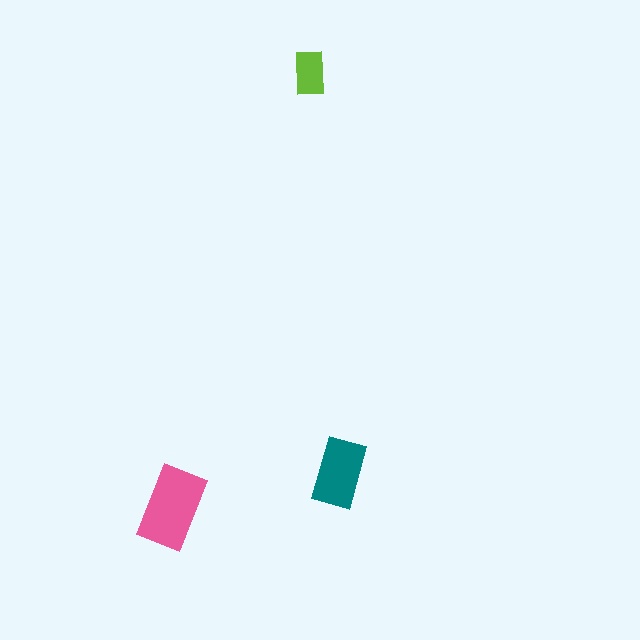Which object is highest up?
The lime rectangle is topmost.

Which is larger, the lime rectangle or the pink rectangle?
The pink one.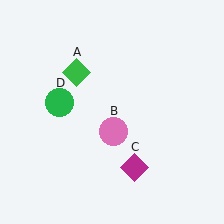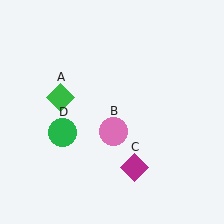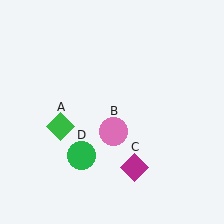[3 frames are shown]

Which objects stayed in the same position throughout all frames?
Pink circle (object B) and magenta diamond (object C) remained stationary.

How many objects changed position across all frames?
2 objects changed position: green diamond (object A), green circle (object D).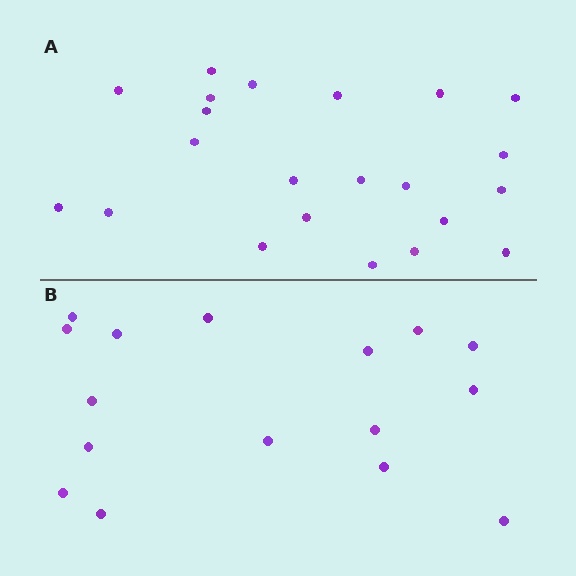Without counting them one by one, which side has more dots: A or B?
Region A (the top region) has more dots.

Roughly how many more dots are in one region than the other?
Region A has about 6 more dots than region B.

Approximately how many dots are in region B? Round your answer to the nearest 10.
About 20 dots. (The exact count is 16, which rounds to 20.)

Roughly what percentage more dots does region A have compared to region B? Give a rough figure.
About 40% more.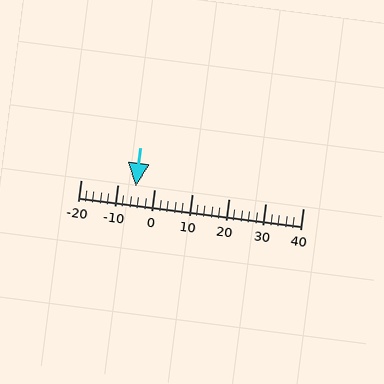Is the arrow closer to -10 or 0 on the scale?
The arrow is closer to -10.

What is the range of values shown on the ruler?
The ruler shows values from -20 to 40.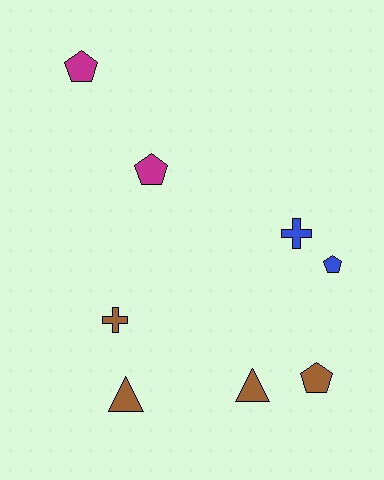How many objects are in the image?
There are 8 objects.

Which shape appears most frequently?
Pentagon, with 4 objects.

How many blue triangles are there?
There are no blue triangles.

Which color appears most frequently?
Brown, with 4 objects.